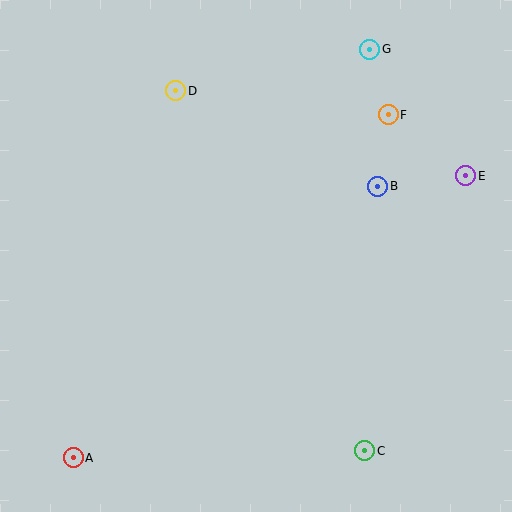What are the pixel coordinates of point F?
Point F is at (388, 115).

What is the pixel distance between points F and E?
The distance between F and E is 98 pixels.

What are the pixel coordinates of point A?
Point A is at (73, 458).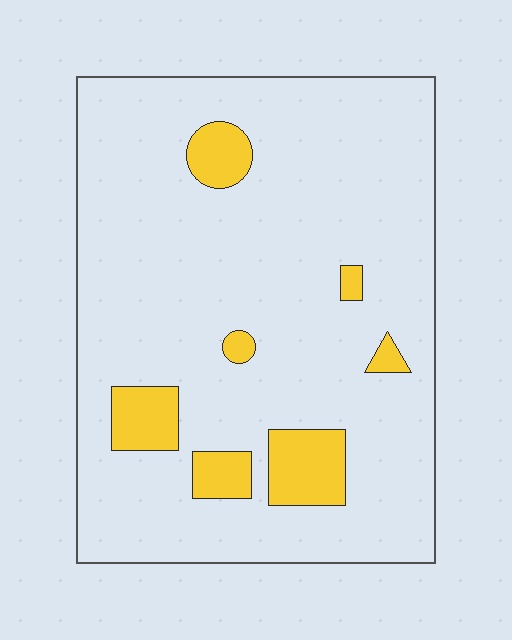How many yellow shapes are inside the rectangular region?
7.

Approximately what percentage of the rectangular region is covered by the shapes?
Approximately 10%.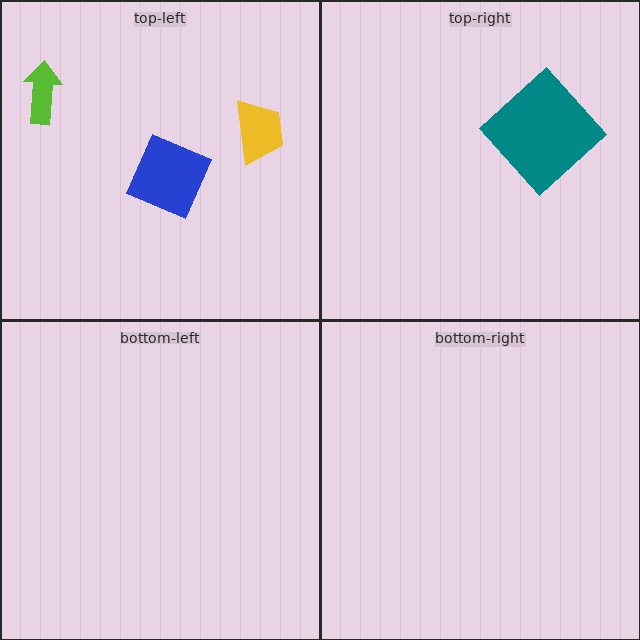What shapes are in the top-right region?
The teal diamond.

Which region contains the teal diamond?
The top-right region.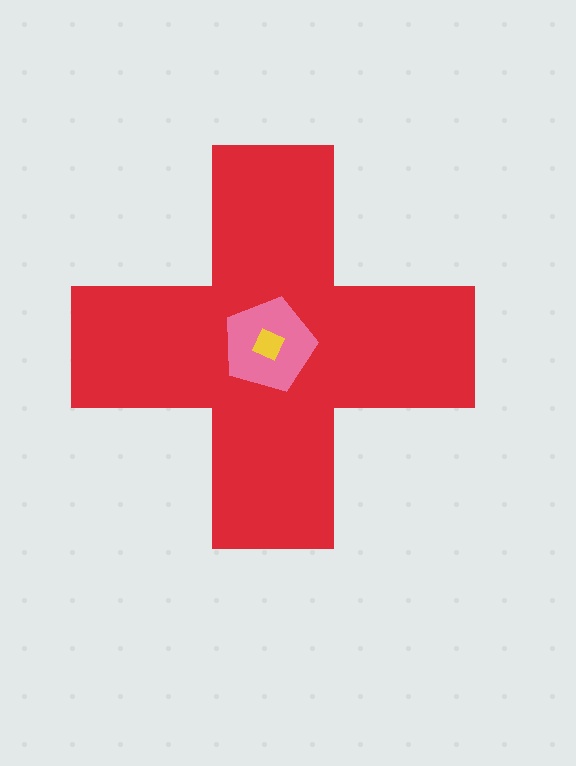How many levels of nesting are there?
3.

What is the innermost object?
The yellow square.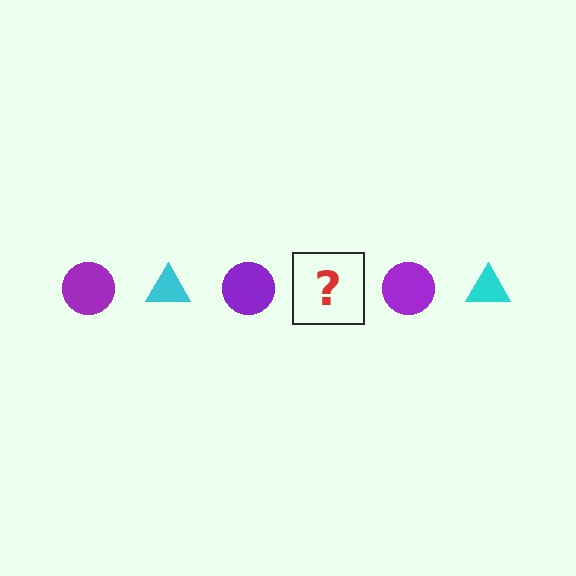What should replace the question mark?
The question mark should be replaced with a cyan triangle.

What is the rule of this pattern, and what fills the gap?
The rule is that the pattern alternates between purple circle and cyan triangle. The gap should be filled with a cyan triangle.